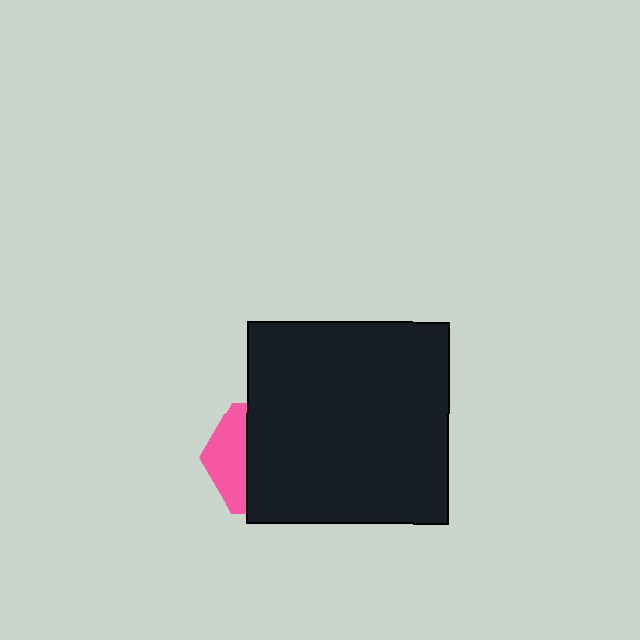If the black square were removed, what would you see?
You would see the complete pink hexagon.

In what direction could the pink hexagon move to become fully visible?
The pink hexagon could move left. That would shift it out from behind the black square entirely.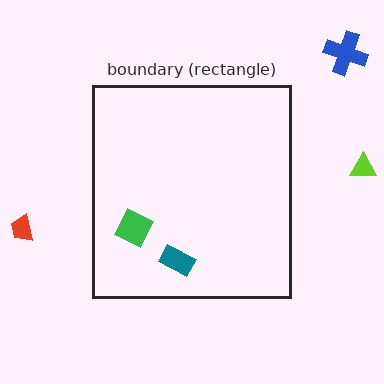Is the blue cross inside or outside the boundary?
Outside.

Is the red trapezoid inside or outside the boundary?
Outside.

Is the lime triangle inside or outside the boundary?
Outside.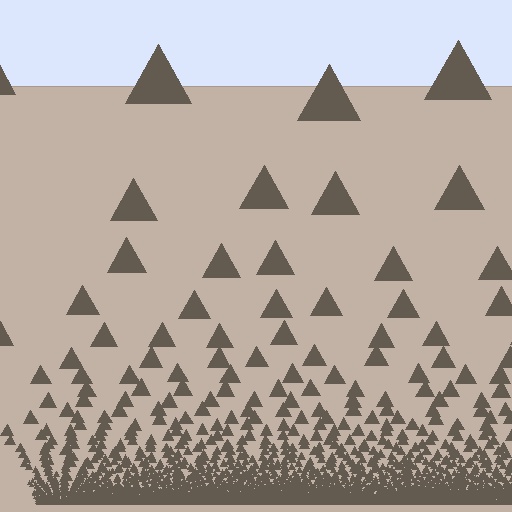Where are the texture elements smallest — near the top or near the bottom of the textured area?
Near the bottom.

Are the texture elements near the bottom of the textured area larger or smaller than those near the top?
Smaller. The gradient is inverted — elements near the bottom are smaller and denser.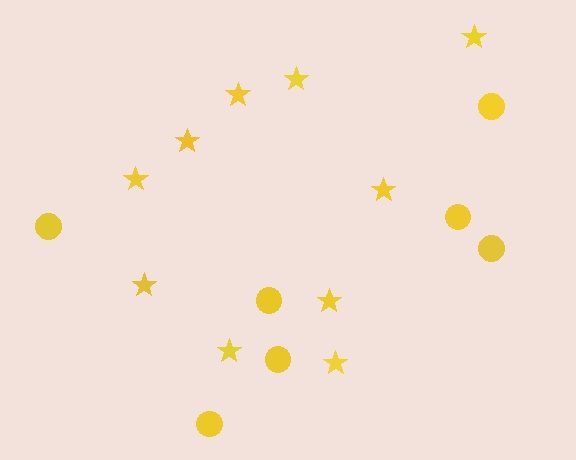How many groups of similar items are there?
There are 2 groups: one group of circles (7) and one group of stars (10).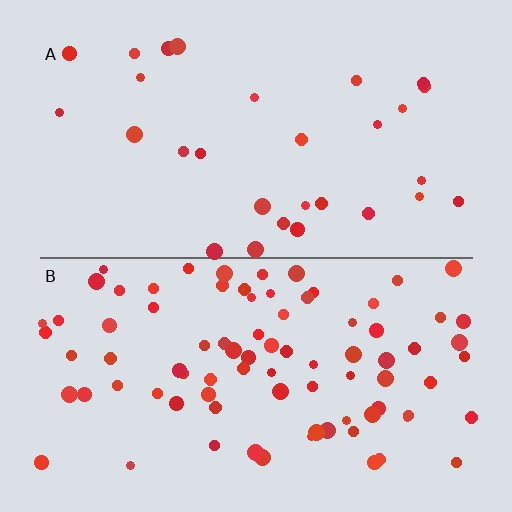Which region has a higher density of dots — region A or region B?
B (the bottom).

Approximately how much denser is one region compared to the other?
Approximately 2.9× — region B over region A.